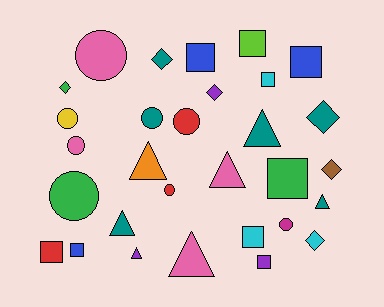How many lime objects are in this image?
There is 1 lime object.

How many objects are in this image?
There are 30 objects.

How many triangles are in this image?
There are 7 triangles.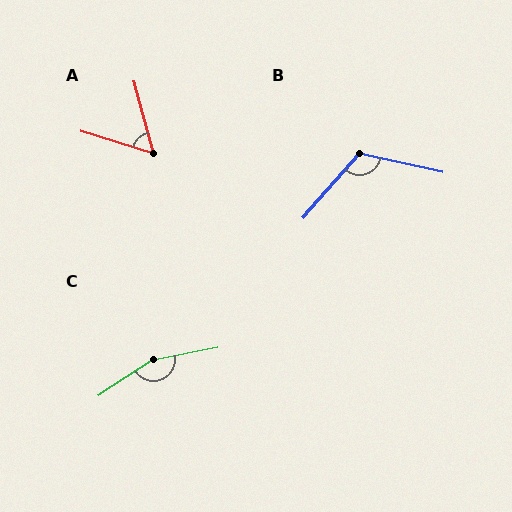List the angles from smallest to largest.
A (58°), B (119°), C (157°).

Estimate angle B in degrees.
Approximately 119 degrees.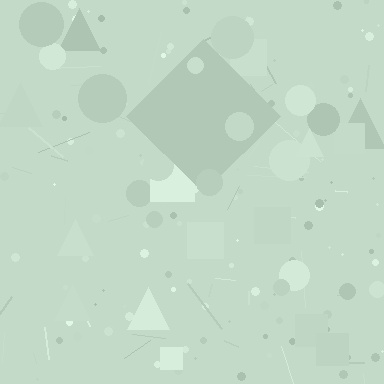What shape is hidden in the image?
A diamond is hidden in the image.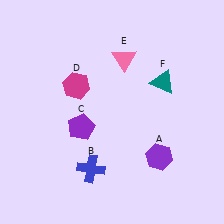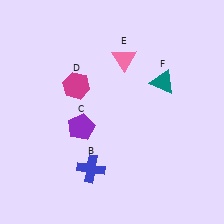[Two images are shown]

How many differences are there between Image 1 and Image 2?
There is 1 difference between the two images.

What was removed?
The purple hexagon (A) was removed in Image 2.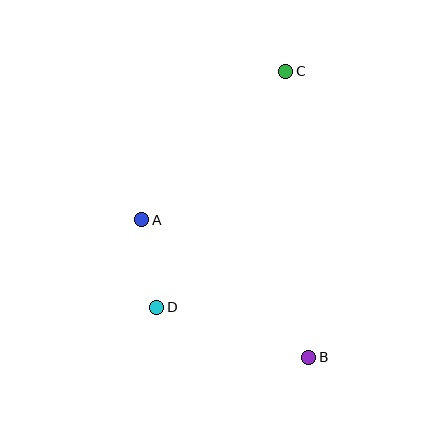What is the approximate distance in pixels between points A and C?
The distance between A and C is approximately 207 pixels.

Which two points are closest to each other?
Points A and D are closest to each other.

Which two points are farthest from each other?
Points B and C are farthest from each other.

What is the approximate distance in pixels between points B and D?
The distance between B and D is approximately 160 pixels.